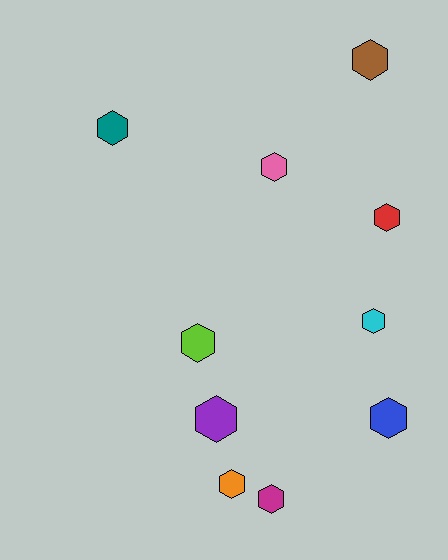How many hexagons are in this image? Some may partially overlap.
There are 10 hexagons.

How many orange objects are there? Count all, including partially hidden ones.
There is 1 orange object.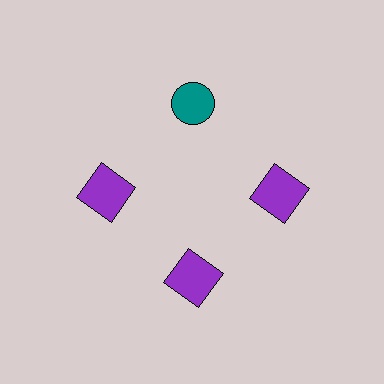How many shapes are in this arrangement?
There are 4 shapes arranged in a ring pattern.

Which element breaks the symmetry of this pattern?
The teal circle at roughly the 12 o'clock position breaks the symmetry. All other shapes are purple squares.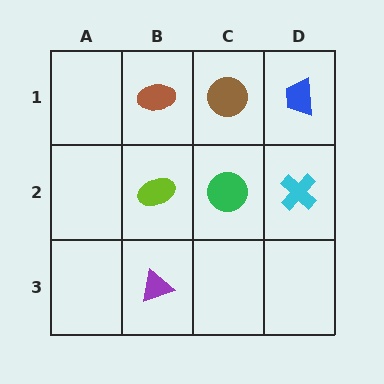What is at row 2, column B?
A lime ellipse.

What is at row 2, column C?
A green circle.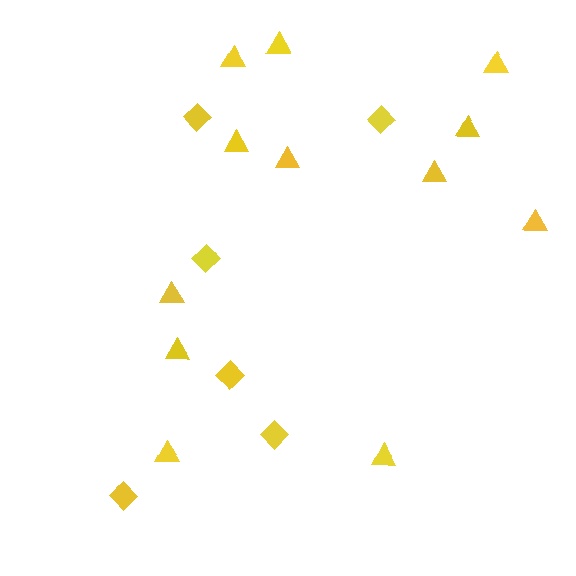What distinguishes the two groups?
There are 2 groups: one group of triangles (12) and one group of diamonds (6).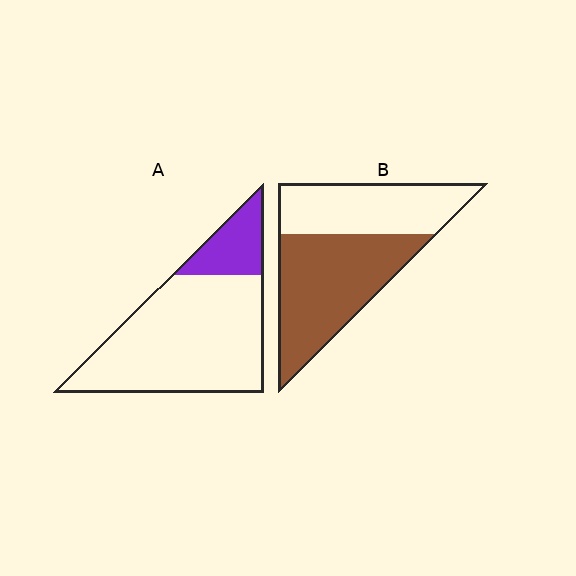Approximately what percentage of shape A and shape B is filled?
A is approximately 20% and B is approximately 55%.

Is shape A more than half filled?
No.